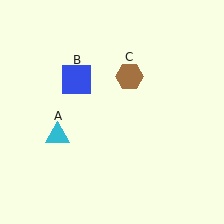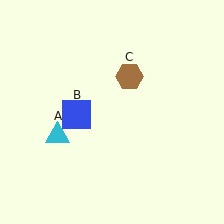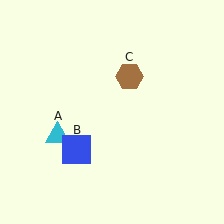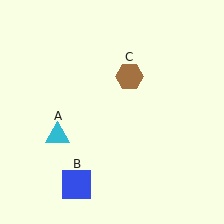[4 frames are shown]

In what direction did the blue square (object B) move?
The blue square (object B) moved down.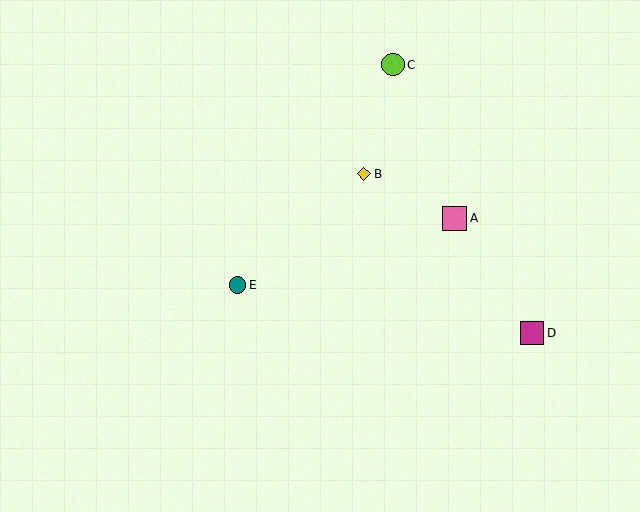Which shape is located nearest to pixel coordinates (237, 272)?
The teal circle (labeled E) at (238, 285) is nearest to that location.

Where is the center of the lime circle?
The center of the lime circle is at (393, 65).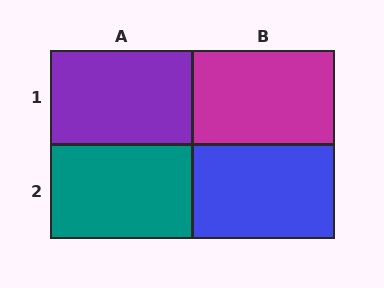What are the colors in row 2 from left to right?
Teal, blue.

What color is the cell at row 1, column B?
Magenta.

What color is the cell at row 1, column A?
Purple.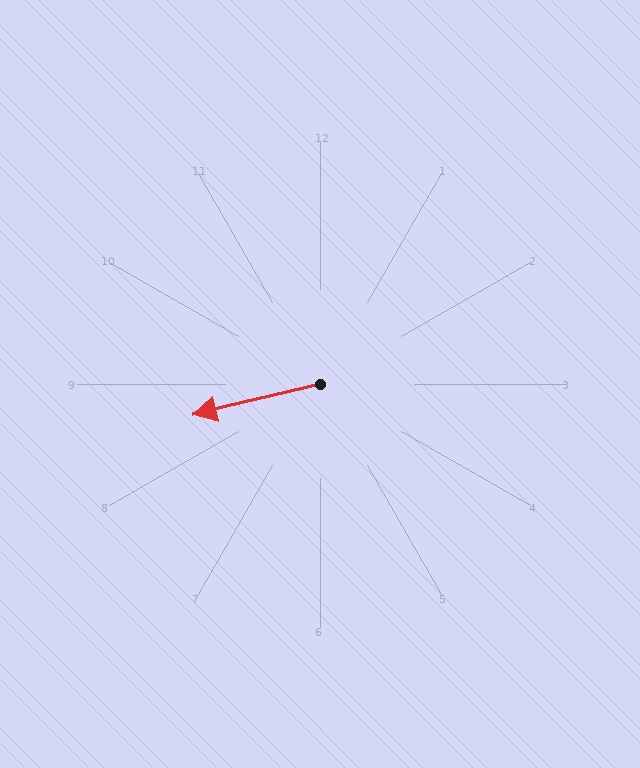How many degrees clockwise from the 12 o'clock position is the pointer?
Approximately 256 degrees.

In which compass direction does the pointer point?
West.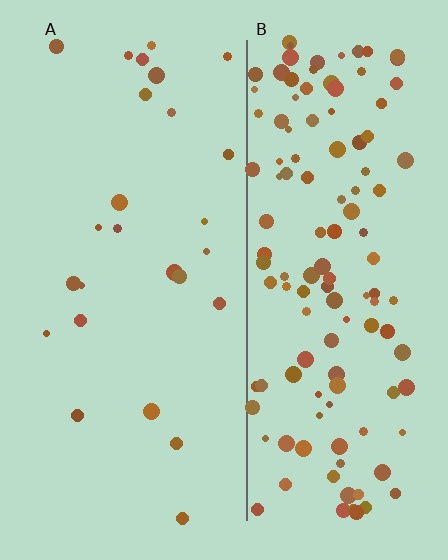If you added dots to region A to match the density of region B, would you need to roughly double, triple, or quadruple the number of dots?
Approximately quadruple.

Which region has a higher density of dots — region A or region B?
B (the right).